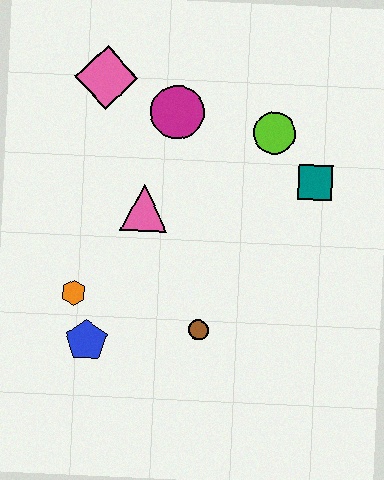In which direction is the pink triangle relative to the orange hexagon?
The pink triangle is above the orange hexagon.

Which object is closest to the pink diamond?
The magenta circle is closest to the pink diamond.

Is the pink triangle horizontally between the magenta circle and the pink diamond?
Yes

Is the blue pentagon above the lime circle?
No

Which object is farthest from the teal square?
The blue pentagon is farthest from the teal square.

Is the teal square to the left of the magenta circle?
No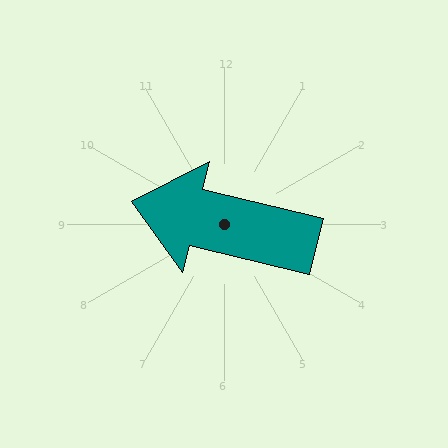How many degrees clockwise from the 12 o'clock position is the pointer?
Approximately 284 degrees.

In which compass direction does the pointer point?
West.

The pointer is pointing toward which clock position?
Roughly 9 o'clock.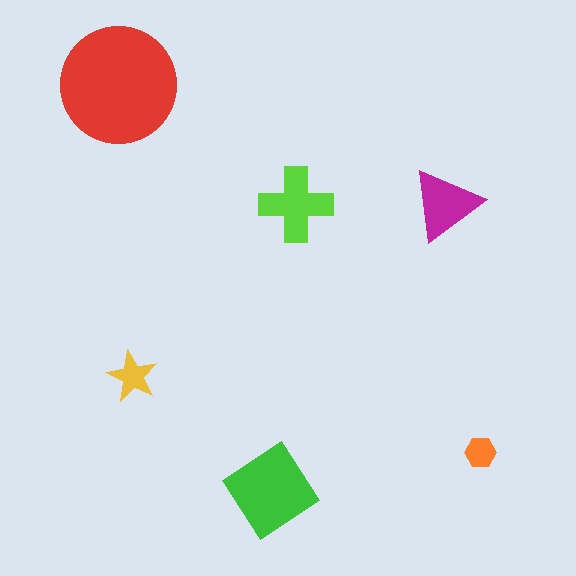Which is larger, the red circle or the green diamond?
The red circle.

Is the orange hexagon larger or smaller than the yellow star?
Smaller.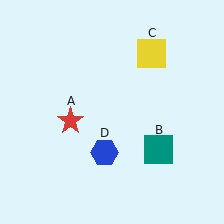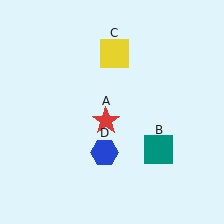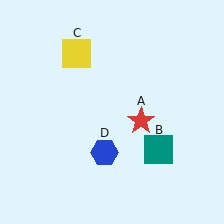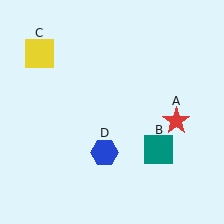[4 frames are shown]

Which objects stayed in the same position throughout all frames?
Teal square (object B) and blue hexagon (object D) remained stationary.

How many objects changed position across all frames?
2 objects changed position: red star (object A), yellow square (object C).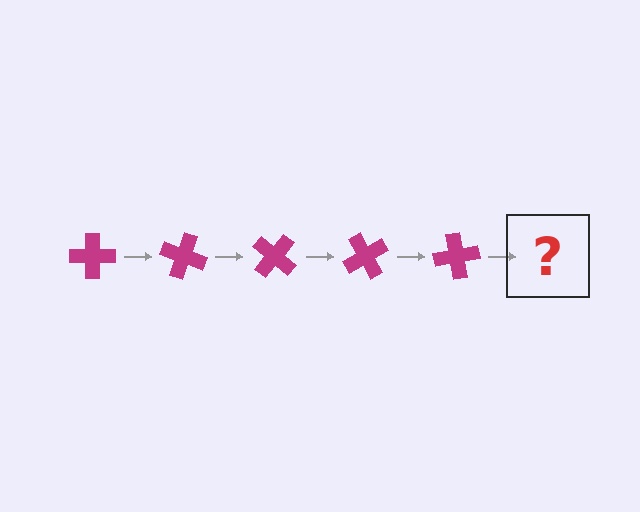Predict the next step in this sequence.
The next step is a magenta cross rotated 100 degrees.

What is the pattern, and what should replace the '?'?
The pattern is that the cross rotates 20 degrees each step. The '?' should be a magenta cross rotated 100 degrees.